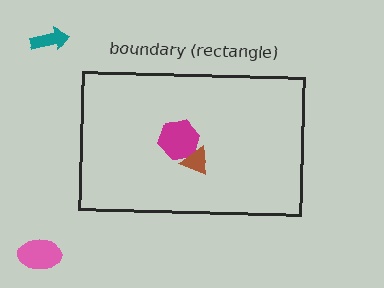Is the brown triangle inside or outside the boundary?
Inside.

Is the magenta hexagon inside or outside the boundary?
Inside.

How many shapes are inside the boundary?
2 inside, 2 outside.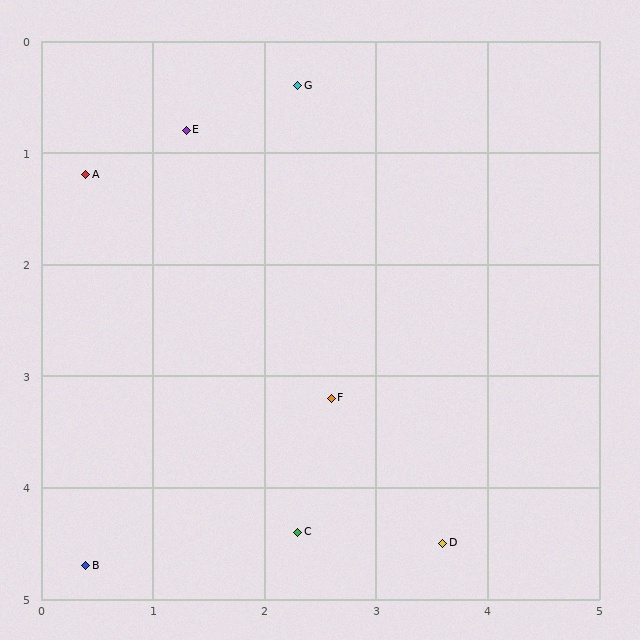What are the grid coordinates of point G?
Point G is at approximately (2.3, 0.4).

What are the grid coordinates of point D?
Point D is at approximately (3.6, 4.5).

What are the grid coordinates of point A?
Point A is at approximately (0.4, 1.2).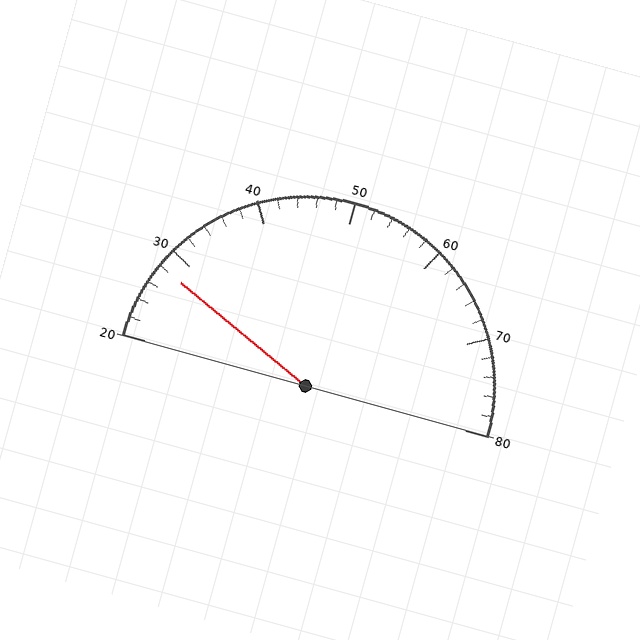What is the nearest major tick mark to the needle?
The nearest major tick mark is 30.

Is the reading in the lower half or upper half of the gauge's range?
The reading is in the lower half of the range (20 to 80).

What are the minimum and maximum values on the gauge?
The gauge ranges from 20 to 80.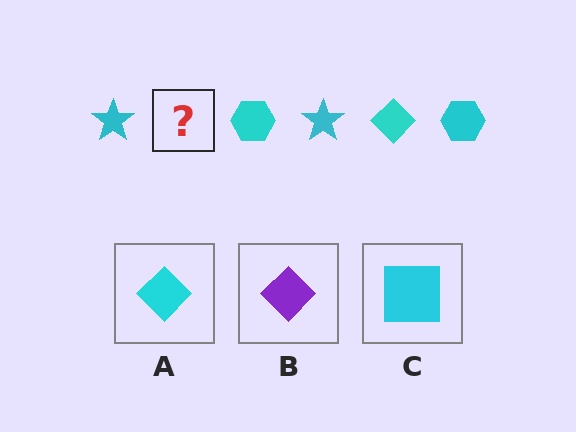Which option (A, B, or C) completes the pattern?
A.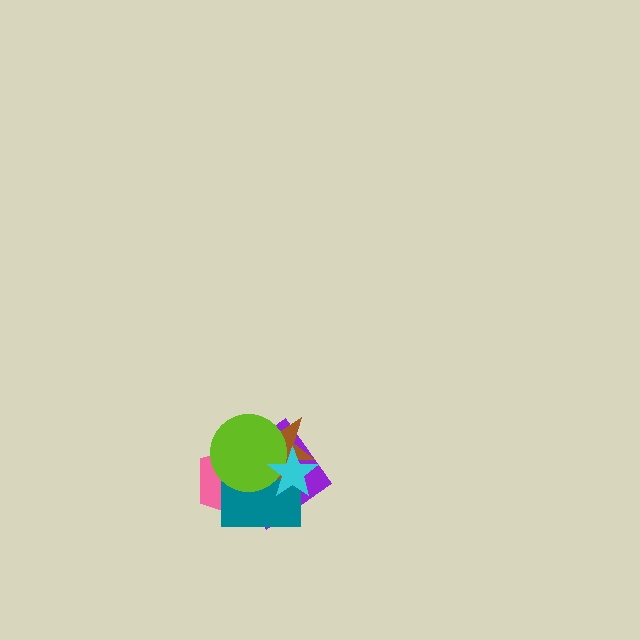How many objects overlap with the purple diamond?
5 objects overlap with the purple diamond.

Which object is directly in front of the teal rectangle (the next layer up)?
The lime circle is directly in front of the teal rectangle.